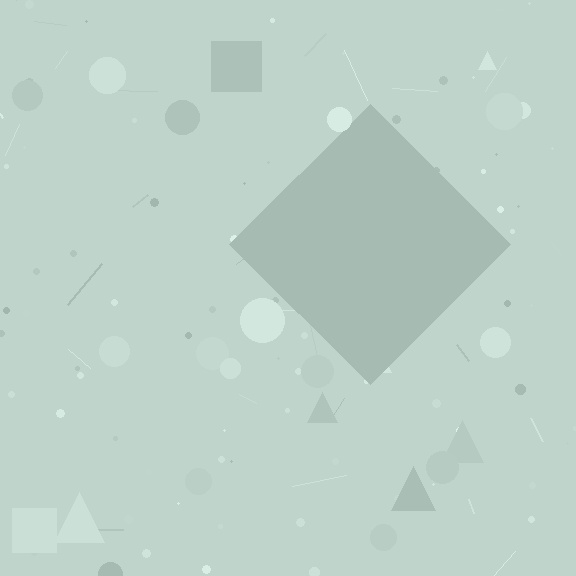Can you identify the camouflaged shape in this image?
The camouflaged shape is a diamond.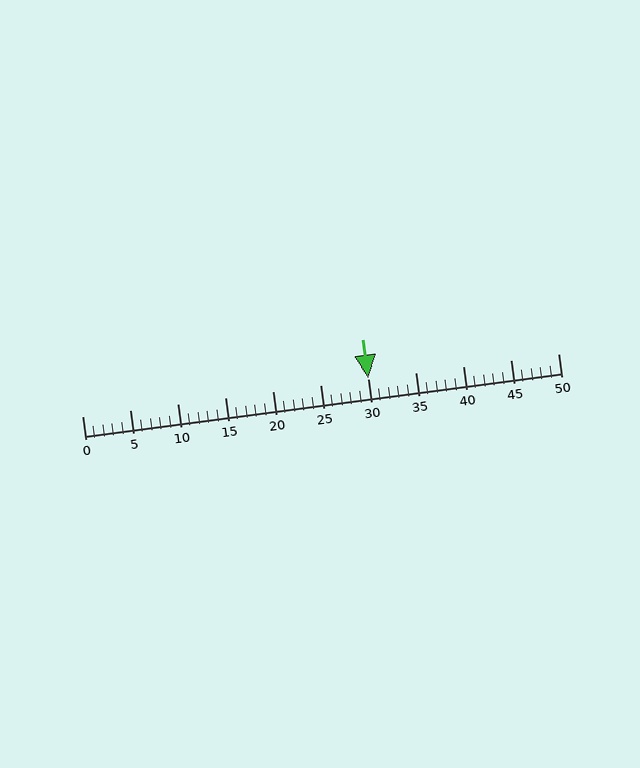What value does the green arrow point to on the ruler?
The green arrow points to approximately 30.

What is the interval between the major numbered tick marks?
The major tick marks are spaced 5 units apart.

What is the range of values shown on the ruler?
The ruler shows values from 0 to 50.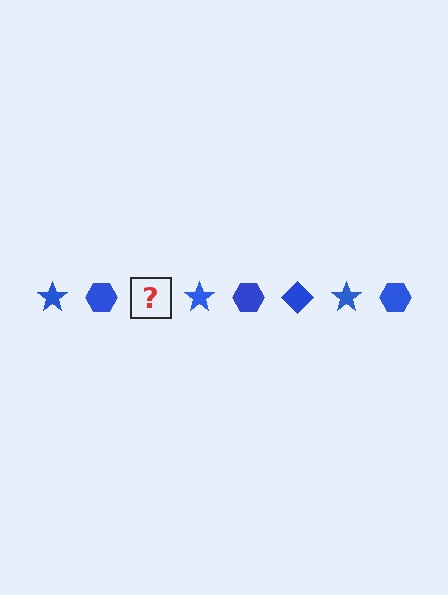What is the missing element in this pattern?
The missing element is a blue diamond.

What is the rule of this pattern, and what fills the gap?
The rule is that the pattern cycles through star, hexagon, diamond shapes in blue. The gap should be filled with a blue diamond.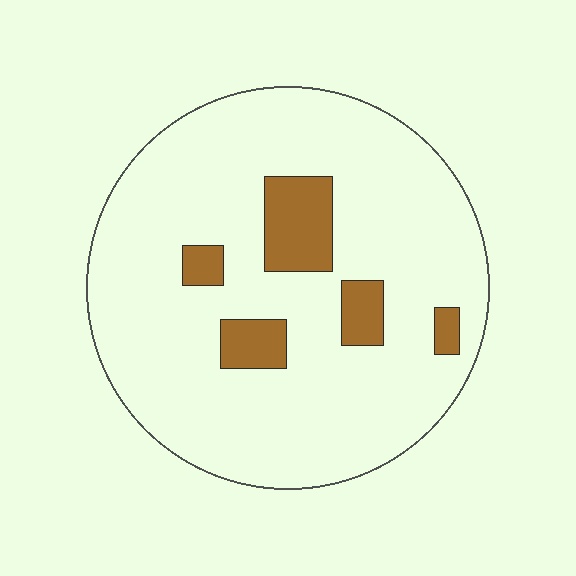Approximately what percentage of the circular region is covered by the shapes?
Approximately 10%.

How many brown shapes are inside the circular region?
5.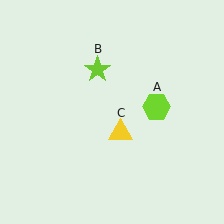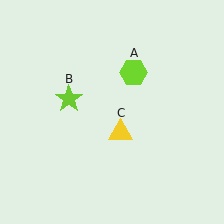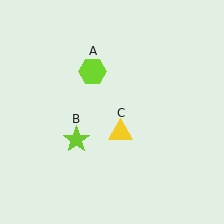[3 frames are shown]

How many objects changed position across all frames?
2 objects changed position: lime hexagon (object A), lime star (object B).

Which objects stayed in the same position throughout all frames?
Yellow triangle (object C) remained stationary.